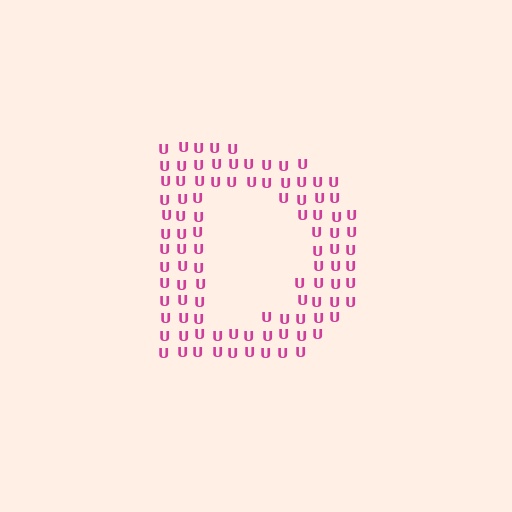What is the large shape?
The large shape is the letter D.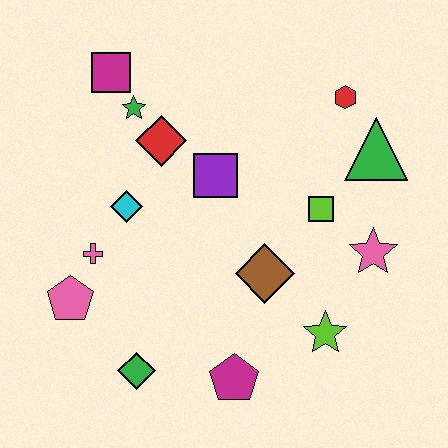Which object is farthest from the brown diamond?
The magenta square is farthest from the brown diamond.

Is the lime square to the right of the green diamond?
Yes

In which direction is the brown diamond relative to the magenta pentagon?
The brown diamond is above the magenta pentagon.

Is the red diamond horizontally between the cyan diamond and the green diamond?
No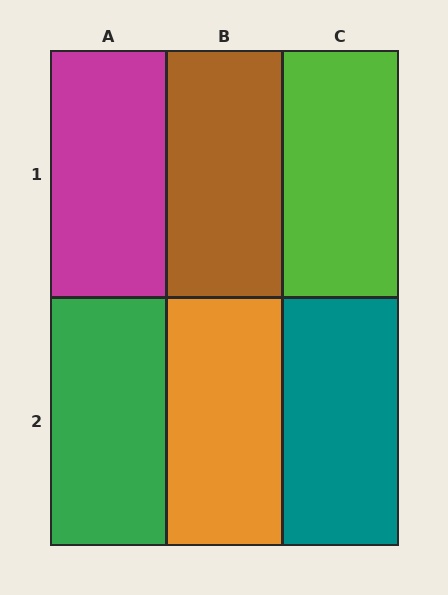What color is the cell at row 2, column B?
Orange.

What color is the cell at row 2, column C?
Teal.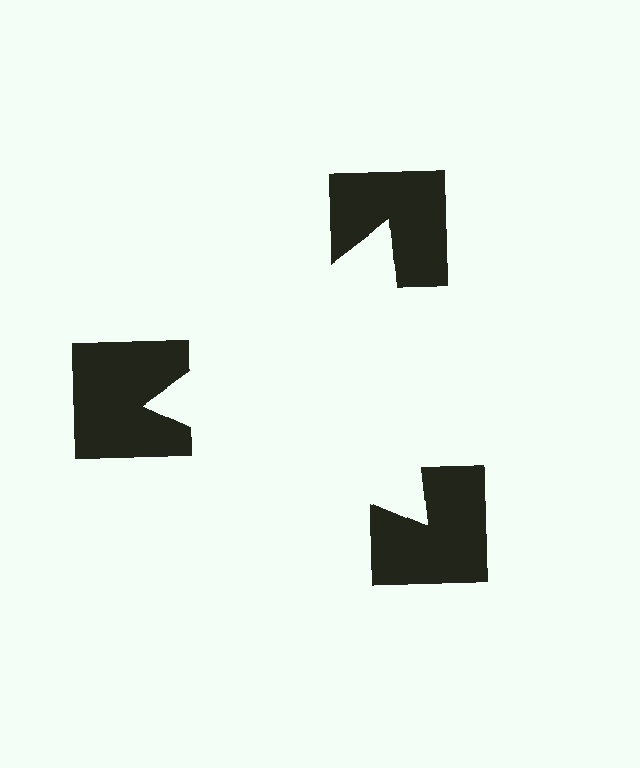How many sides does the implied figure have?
3 sides.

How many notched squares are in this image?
There are 3 — one at each vertex of the illusory triangle.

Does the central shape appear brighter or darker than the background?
It typically appears slightly brighter than the background, even though no actual brightness change is drawn.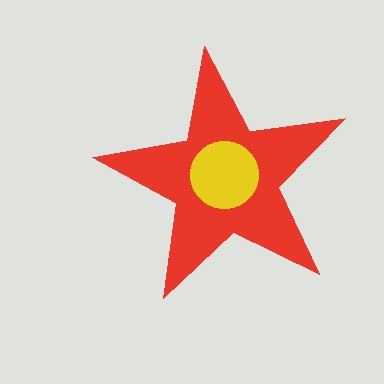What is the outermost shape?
The red star.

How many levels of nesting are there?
2.